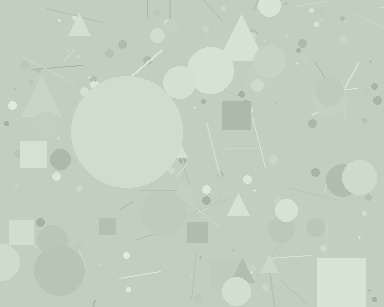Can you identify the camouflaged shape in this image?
The camouflaged shape is a circle.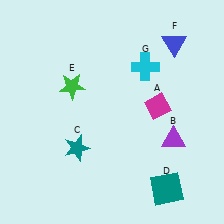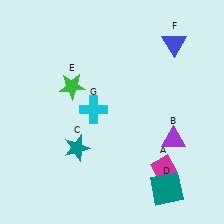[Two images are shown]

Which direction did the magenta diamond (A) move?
The magenta diamond (A) moved down.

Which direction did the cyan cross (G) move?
The cyan cross (G) moved left.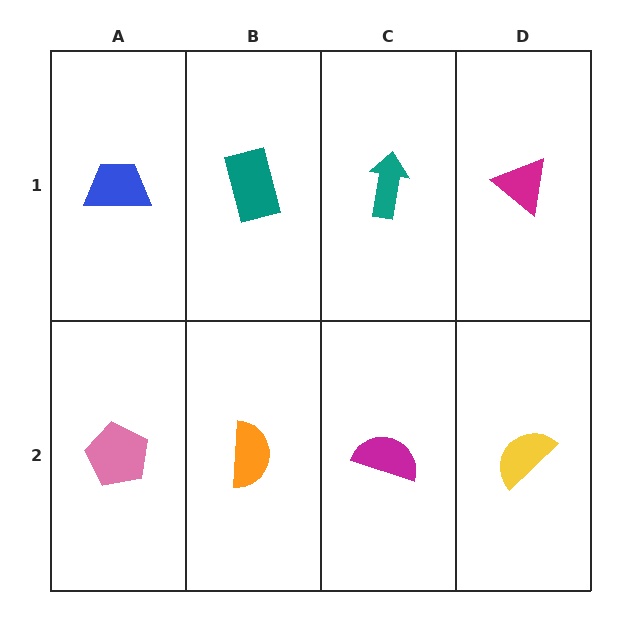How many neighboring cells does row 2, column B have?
3.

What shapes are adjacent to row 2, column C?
A teal arrow (row 1, column C), an orange semicircle (row 2, column B), a yellow semicircle (row 2, column D).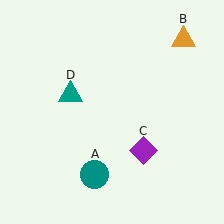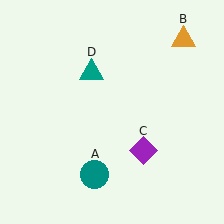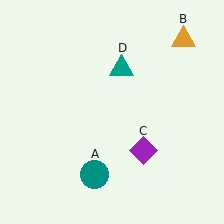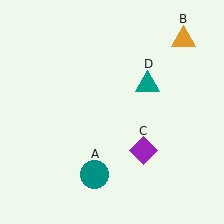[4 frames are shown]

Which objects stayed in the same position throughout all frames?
Teal circle (object A) and orange triangle (object B) and purple diamond (object C) remained stationary.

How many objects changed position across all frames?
1 object changed position: teal triangle (object D).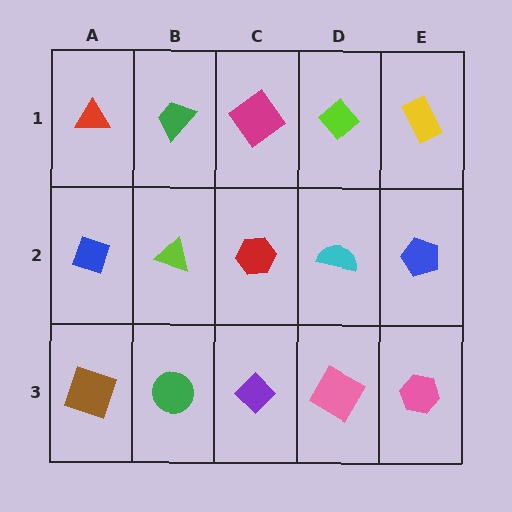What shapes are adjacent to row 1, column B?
A lime triangle (row 2, column B), a red triangle (row 1, column A), a magenta diamond (row 1, column C).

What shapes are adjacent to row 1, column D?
A cyan semicircle (row 2, column D), a magenta diamond (row 1, column C), a yellow rectangle (row 1, column E).